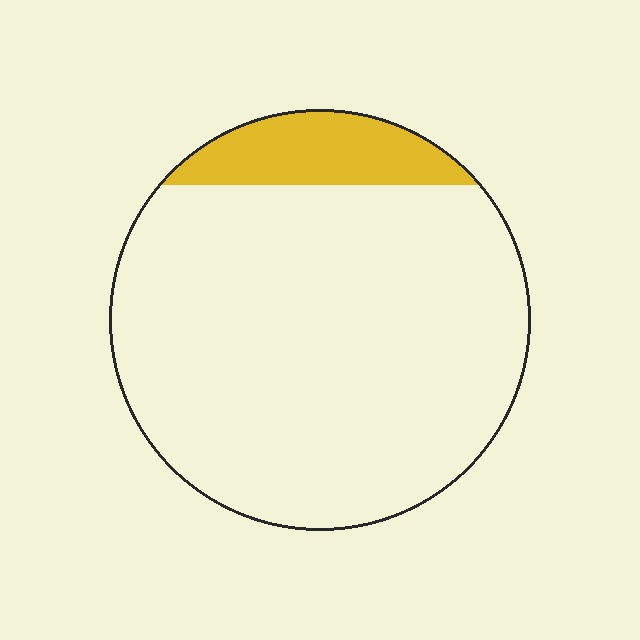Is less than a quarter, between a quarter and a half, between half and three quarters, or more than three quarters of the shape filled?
Less than a quarter.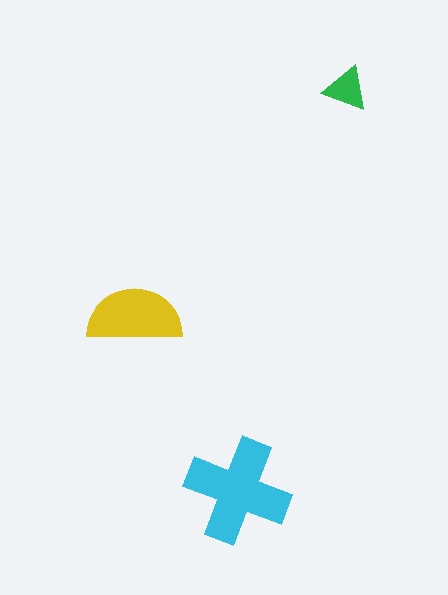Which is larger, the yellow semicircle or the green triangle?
The yellow semicircle.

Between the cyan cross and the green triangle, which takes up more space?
The cyan cross.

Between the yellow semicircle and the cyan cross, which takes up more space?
The cyan cross.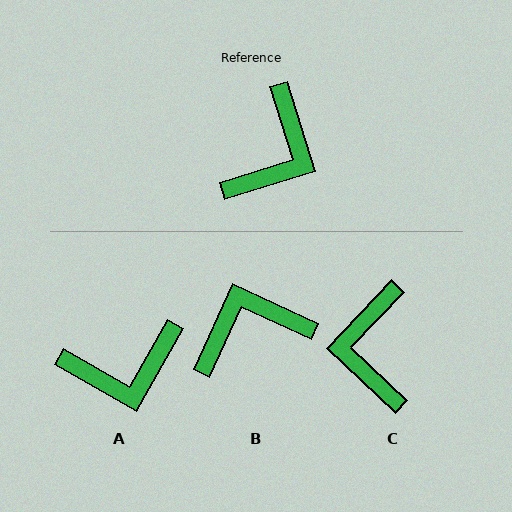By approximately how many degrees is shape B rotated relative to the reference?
Approximately 138 degrees counter-clockwise.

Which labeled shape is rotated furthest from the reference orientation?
C, about 151 degrees away.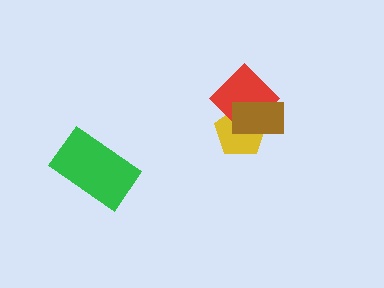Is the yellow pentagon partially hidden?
Yes, it is partially covered by another shape.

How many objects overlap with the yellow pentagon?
2 objects overlap with the yellow pentagon.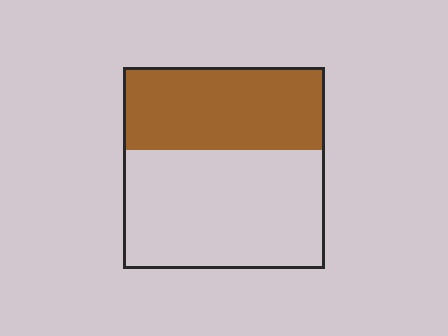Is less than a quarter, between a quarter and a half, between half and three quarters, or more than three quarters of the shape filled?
Between a quarter and a half.